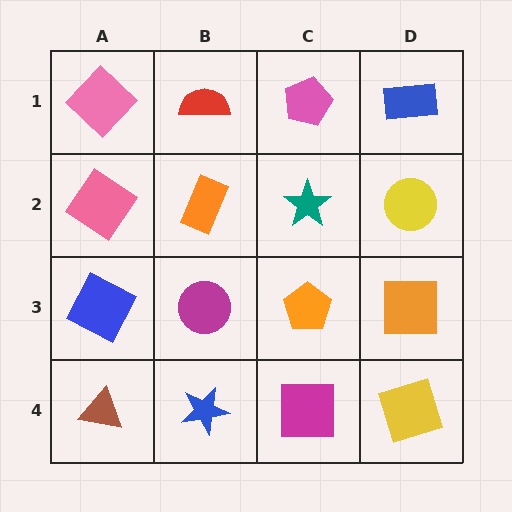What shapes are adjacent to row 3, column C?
A teal star (row 2, column C), a magenta square (row 4, column C), a magenta circle (row 3, column B), an orange square (row 3, column D).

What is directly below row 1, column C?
A teal star.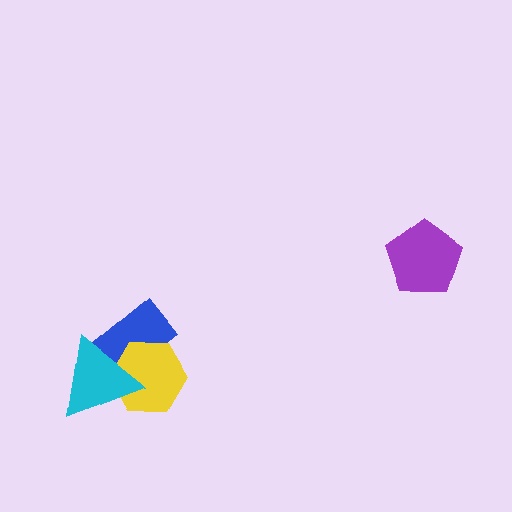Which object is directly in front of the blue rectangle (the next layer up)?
The yellow hexagon is directly in front of the blue rectangle.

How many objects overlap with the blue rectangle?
2 objects overlap with the blue rectangle.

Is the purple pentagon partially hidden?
No, no other shape covers it.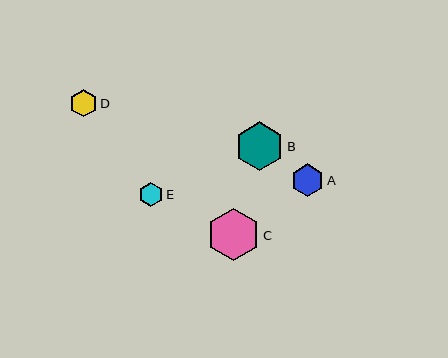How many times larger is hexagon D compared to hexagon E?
Hexagon D is approximately 1.2 times the size of hexagon E.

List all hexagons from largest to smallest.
From largest to smallest: C, B, A, D, E.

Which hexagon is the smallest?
Hexagon E is the smallest with a size of approximately 23 pixels.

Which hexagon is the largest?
Hexagon C is the largest with a size of approximately 53 pixels.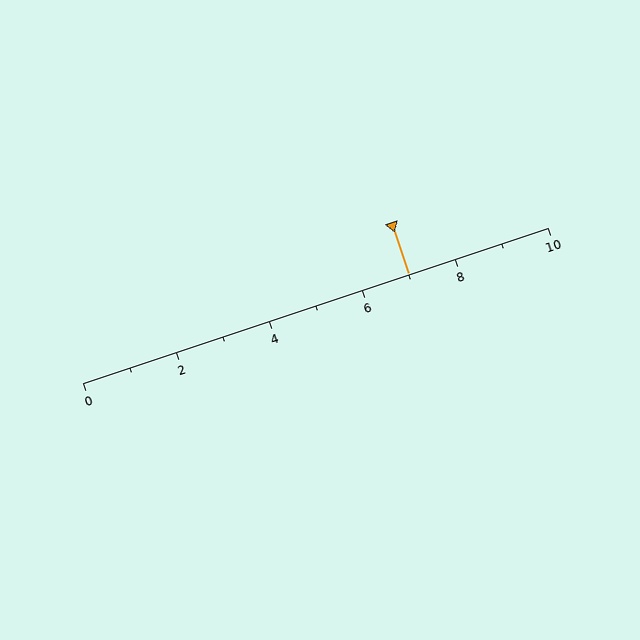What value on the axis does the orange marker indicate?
The marker indicates approximately 7.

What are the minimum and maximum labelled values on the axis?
The axis runs from 0 to 10.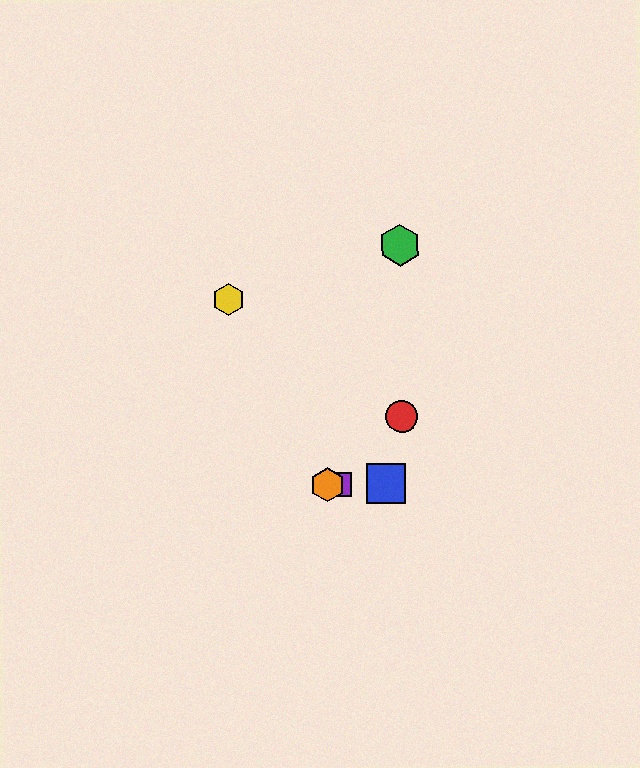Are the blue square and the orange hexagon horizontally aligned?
Yes, both are at y≈484.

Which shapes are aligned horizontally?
The blue square, the purple square, the orange hexagon are aligned horizontally.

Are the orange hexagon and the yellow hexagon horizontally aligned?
No, the orange hexagon is at y≈484 and the yellow hexagon is at y≈299.